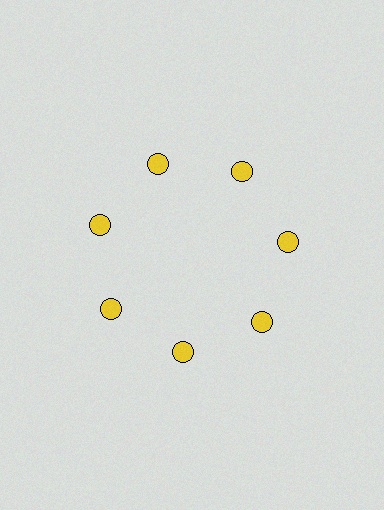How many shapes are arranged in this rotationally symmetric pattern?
There are 7 shapes, arranged in 7 groups of 1.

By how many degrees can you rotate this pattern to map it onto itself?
The pattern maps onto itself every 51 degrees of rotation.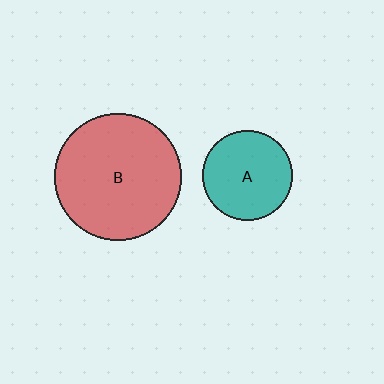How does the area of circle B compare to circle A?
Approximately 2.0 times.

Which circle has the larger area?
Circle B (red).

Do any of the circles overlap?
No, none of the circles overlap.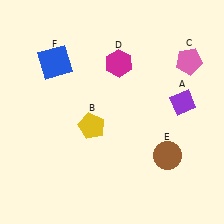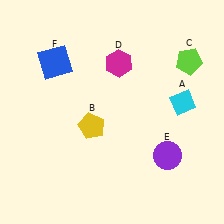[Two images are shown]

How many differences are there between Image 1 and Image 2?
There are 3 differences between the two images.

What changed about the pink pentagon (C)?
In Image 1, C is pink. In Image 2, it changed to lime.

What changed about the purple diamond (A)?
In Image 1, A is purple. In Image 2, it changed to cyan.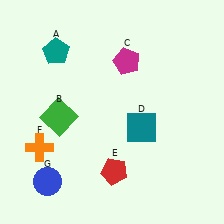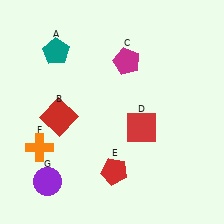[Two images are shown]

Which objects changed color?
B changed from green to red. D changed from teal to red. G changed from blue to purple.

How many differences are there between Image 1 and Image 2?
There are 3 differences between the two images.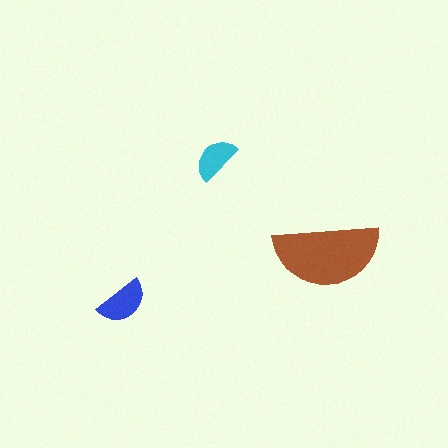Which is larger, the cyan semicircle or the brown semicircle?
The brown one.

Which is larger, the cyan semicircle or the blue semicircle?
The blue one.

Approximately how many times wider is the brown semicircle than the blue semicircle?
About 2 times wider.